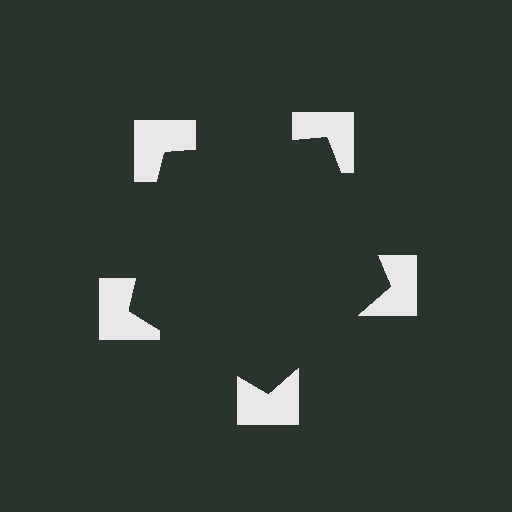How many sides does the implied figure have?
5 sides.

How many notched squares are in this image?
There are 5 — one at each vertex of the illusory pentagon.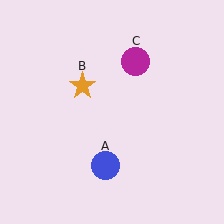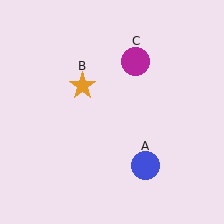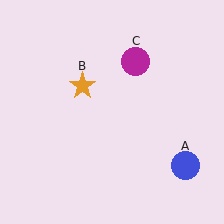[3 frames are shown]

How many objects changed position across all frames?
1 object changed position: blue circle (object A).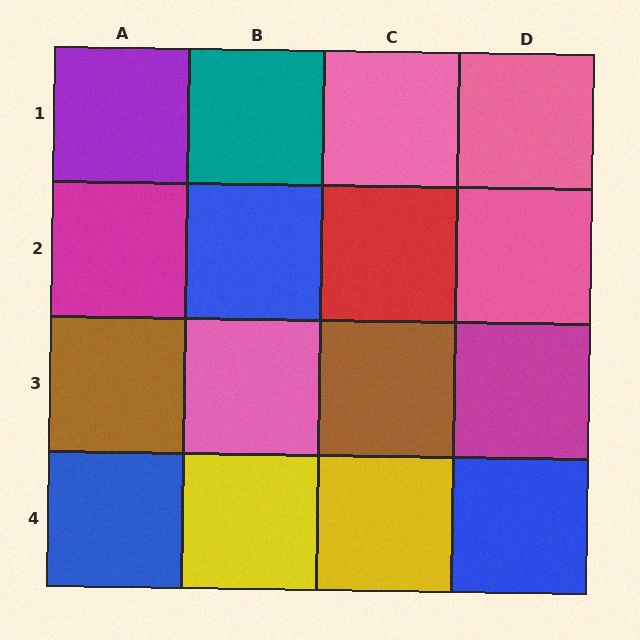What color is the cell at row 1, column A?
Purple.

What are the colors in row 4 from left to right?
Blue, yellow, yellow, blue.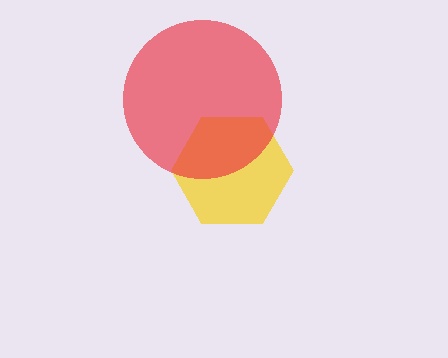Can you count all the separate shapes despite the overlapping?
Yes, there are 2 separate shapes.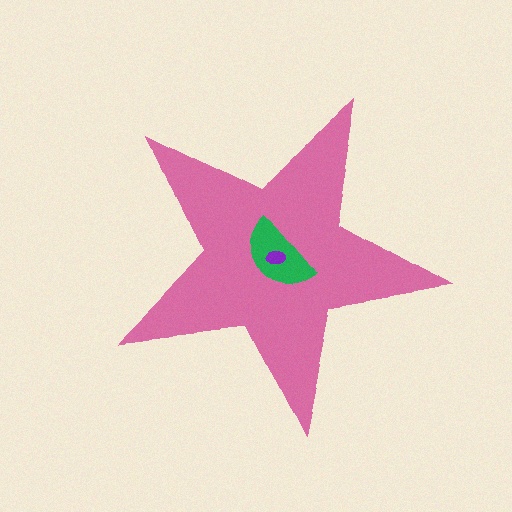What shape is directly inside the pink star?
The green semicircle.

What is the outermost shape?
The pink star.